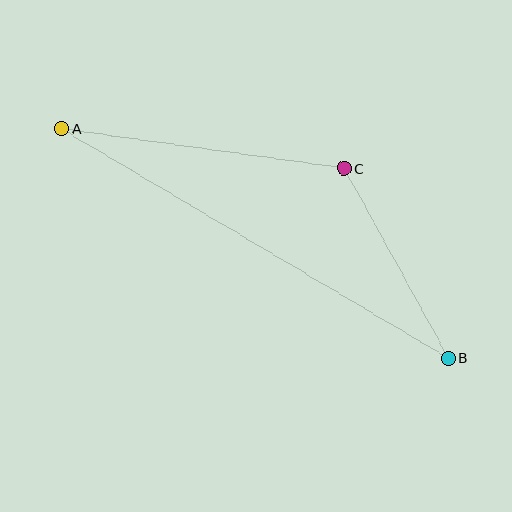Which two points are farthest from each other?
Points A and B are farthest from each other.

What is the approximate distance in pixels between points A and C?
The distance between A and C is approximately 285 pixels.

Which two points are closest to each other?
Points B and C are closest to each other.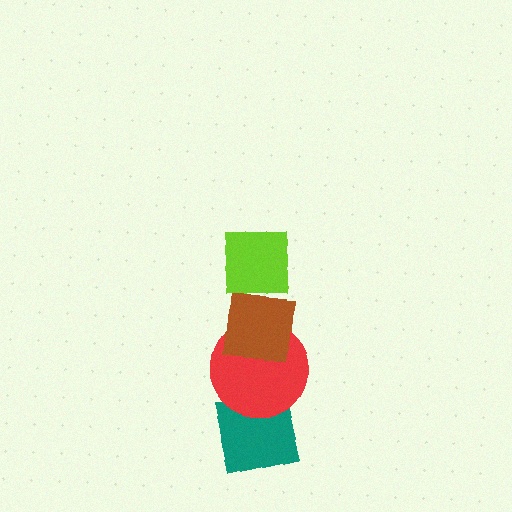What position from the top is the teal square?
The teal square is 4th from the top.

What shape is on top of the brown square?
The lime square is on top of the brown square.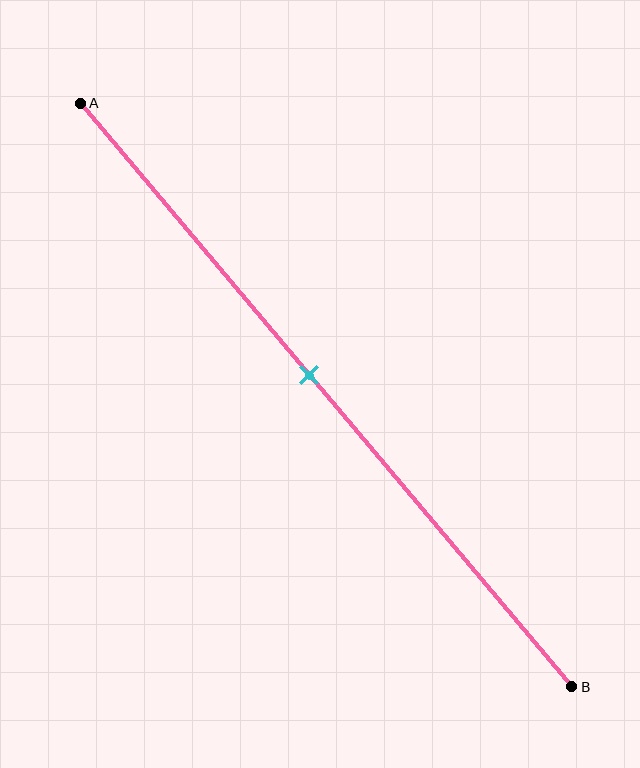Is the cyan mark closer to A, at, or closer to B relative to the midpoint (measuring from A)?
The cyan mark is closer to point A than the midpoint of segment AB.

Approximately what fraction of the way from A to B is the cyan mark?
The cyan mark is approximately 45% of the way from A to B.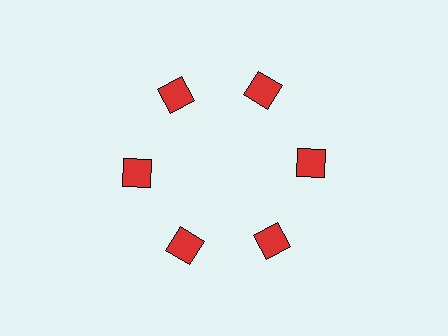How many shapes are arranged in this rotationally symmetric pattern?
There are 6 shapes, arranged in 6 groups of 1.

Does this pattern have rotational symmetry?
Yes, this pattern has 6-fold rotational symmetry. It looks the same after rotating 60 degrees around the center.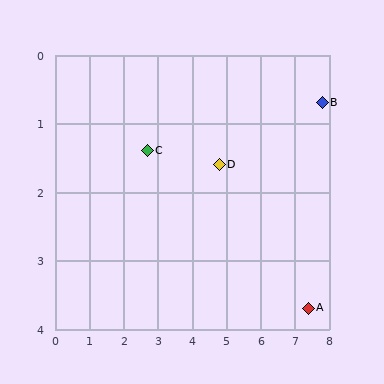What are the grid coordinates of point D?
Point D is at approximately (4.8, 1.6).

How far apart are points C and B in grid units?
Points C and B are about 5.1 grid units apart.